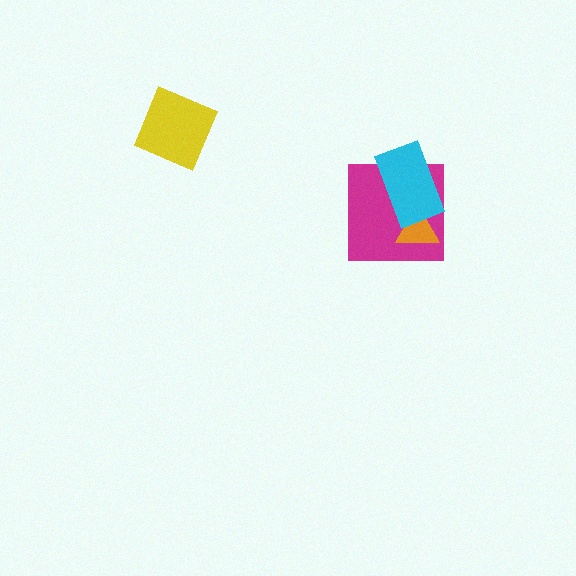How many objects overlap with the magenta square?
2 objects overlap with the magenta square.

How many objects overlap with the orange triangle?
2 objects overlap with the orange triangle.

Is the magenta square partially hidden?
Yes, it is partially covered by another shape.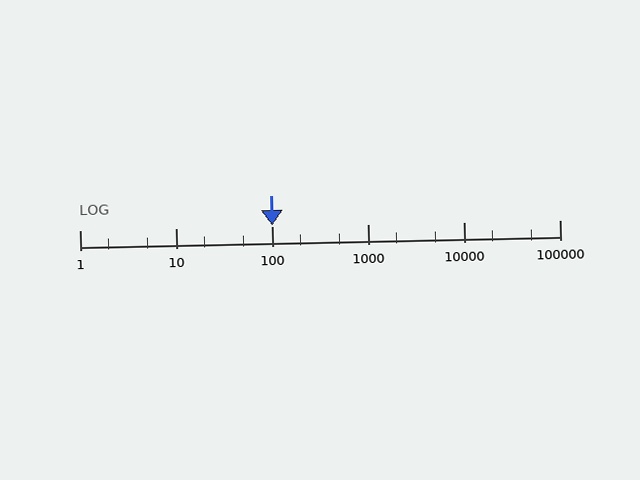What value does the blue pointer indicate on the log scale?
The pointer indicates approximately 100.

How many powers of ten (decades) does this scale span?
The scale spans 5 decades, from 1 to 100000.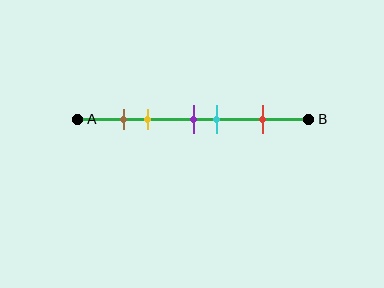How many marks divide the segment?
There are 5 marks dividing the segment.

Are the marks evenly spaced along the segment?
No, the marks are not evenly spaced.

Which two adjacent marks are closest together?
The brown and yellow marks are the closest adjacent pair.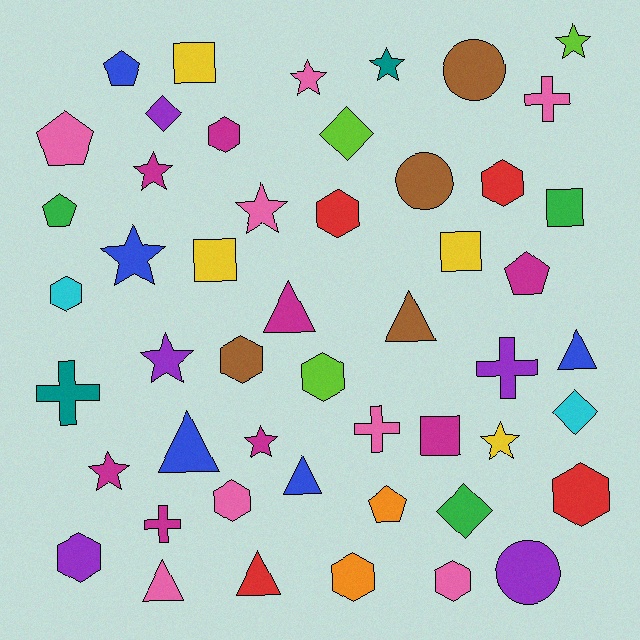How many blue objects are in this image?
There are 5 blue objects.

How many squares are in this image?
There are 5 squares.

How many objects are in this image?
There are 50 objects.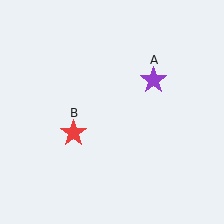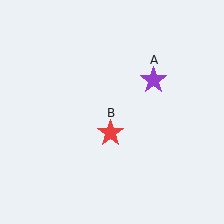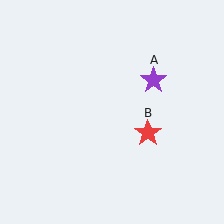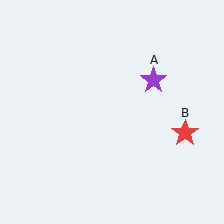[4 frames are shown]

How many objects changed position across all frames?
1 object changed position: red star (object B).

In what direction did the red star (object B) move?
The red star (object B) moved right.